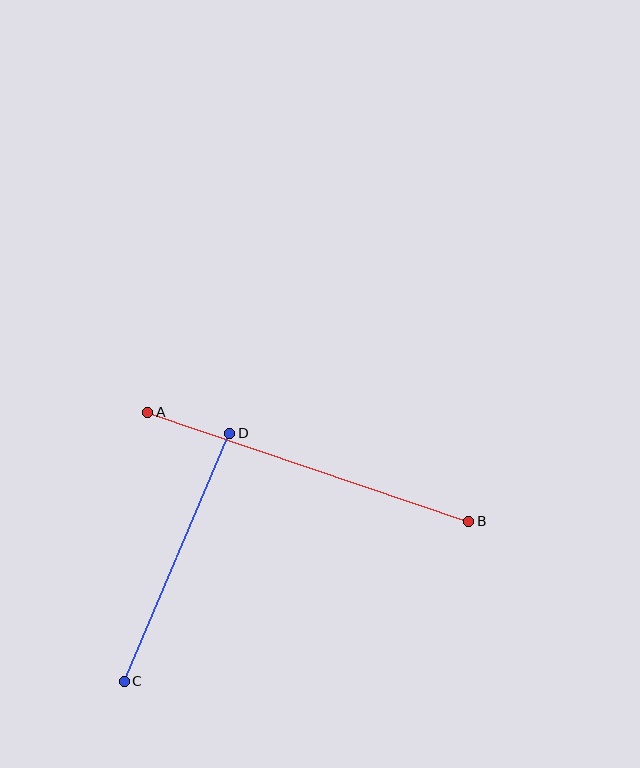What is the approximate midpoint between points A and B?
The midpoint is at approximately (308, 467) pixels.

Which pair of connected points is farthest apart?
Points A and B are farthest apart.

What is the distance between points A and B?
The distance is approximately 339 pixels.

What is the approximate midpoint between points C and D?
The midpoint is at approximately (177, 557) pixels.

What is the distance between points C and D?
The distance is approximately 270 pixels.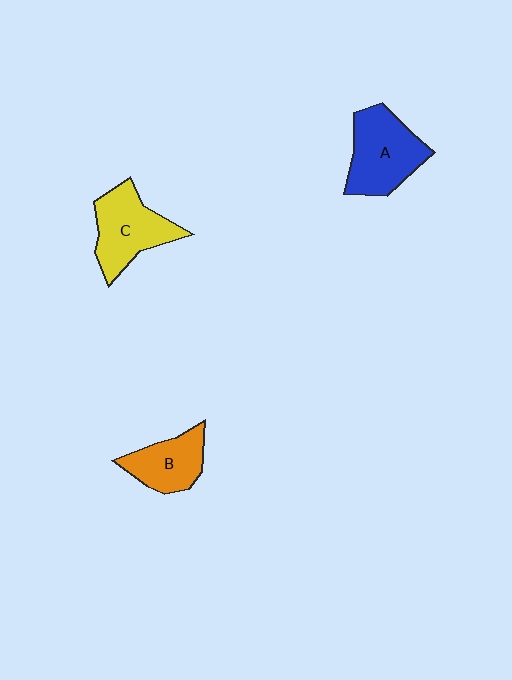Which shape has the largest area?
Shape A (blue).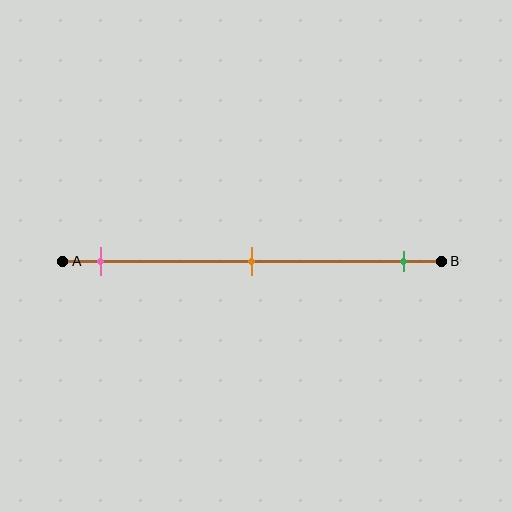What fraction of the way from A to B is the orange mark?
The orange mark is approximately 50% (0.5) of the way from A to B.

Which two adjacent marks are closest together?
The pink and orange marks are the closest adjacent pair.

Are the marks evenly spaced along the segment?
Yes, the marks are approximately evenly spaced.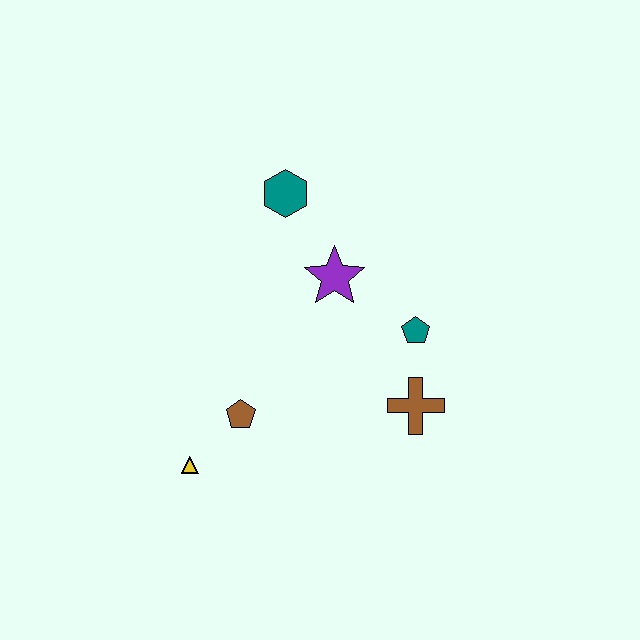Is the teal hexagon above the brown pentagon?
Yes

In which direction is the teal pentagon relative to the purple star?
The teal pentagon is to the right of the purple star.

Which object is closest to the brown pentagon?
The yellow triangle is closest to the brown pentagon.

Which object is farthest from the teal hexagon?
The yellow triangle is farthest from the teal hexagon.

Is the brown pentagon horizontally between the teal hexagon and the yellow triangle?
Yes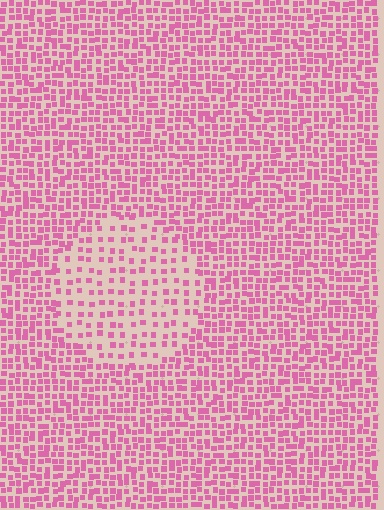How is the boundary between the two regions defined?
The boundary is defined by a change in element density (approximately 2.1x ratio). All elements are the same color, size, and shape.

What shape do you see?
I see a circle.